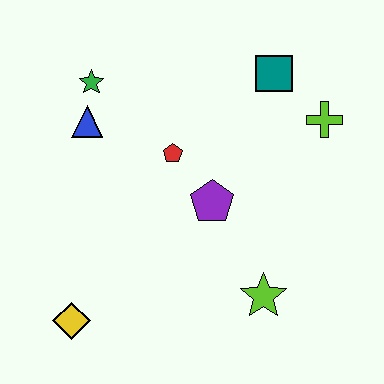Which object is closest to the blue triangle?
The green star is closest to the blue triangle.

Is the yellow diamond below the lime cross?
Yes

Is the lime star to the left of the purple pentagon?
No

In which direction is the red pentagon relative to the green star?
The red pentagon is to the right of the green star.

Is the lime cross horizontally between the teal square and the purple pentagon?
No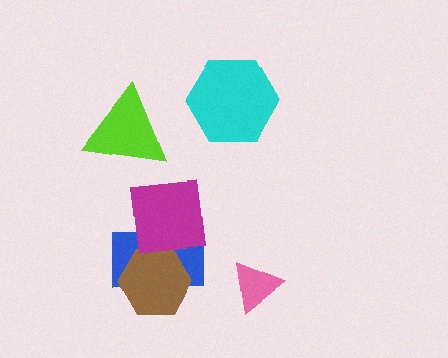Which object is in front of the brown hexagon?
The magenta square is in front of the brown hexagon.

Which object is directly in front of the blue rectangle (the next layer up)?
The brown hexagon is directly in front of the blue rectangle.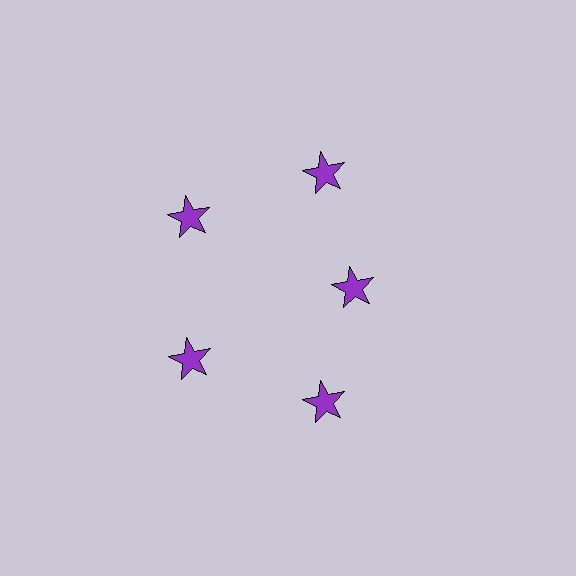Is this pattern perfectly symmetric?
No. The 5 purple stars are arranged in a ring, but one element near the 3 o'clock position is pulled inward toward the center, breaking the 5-fold rotational symmetry.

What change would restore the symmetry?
The symmetry would be restored by moving it outward, back onto the ring so that all 5 stars sit at equal angles and equal distance from the center.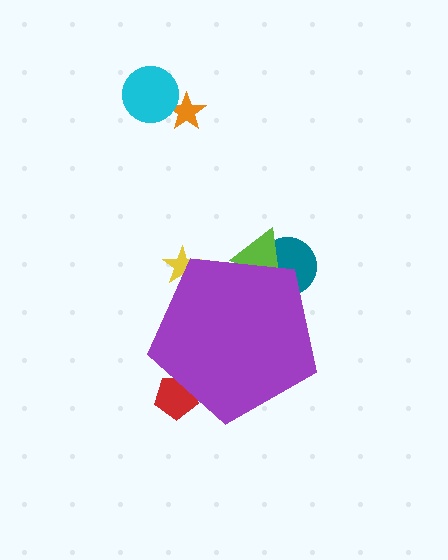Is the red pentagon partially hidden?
Yes, the red pentagon is partially hidden behind the purple pentagon.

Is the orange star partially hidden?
No, the orange star is fully visible.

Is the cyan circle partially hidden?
No, the cyan circle is fully visible.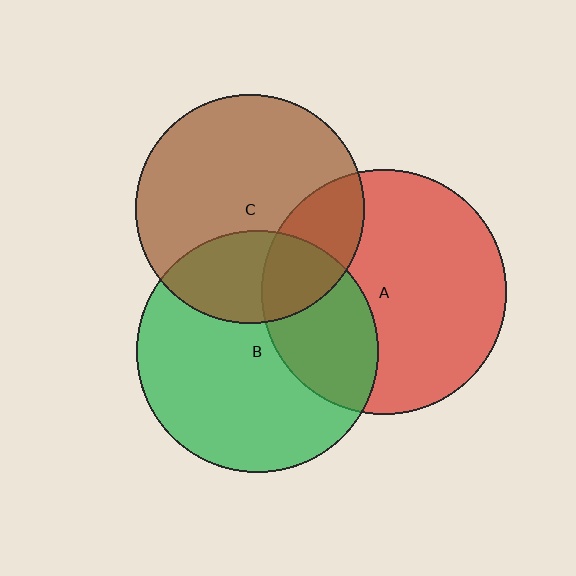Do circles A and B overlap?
Yes.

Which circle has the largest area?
Circle A (red).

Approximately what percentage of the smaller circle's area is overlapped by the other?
Approximately 30%.